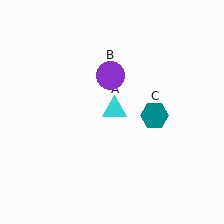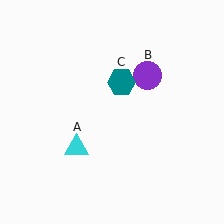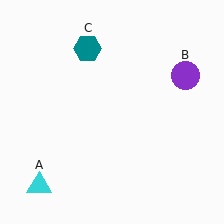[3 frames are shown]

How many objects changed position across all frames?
3 objects changed position: cyan triangle (object A), purple circle (object B), teal hexagon (object C).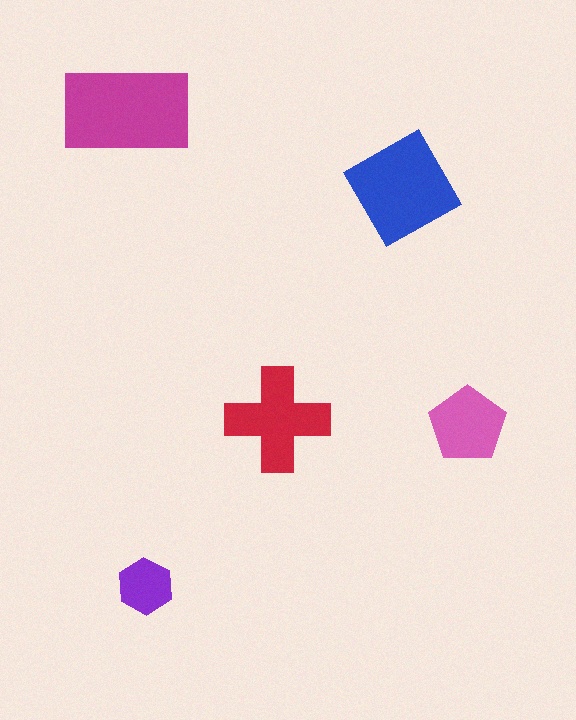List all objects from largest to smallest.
The magenta rectangle, the blue diamond, the red cross, the pink pentagon, the purple hexagon.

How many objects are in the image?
There are 5 objects in the image.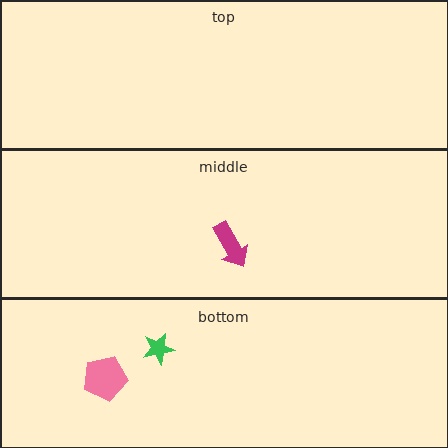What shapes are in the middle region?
The magenta arrow.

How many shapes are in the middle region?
1.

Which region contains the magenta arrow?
The middle region.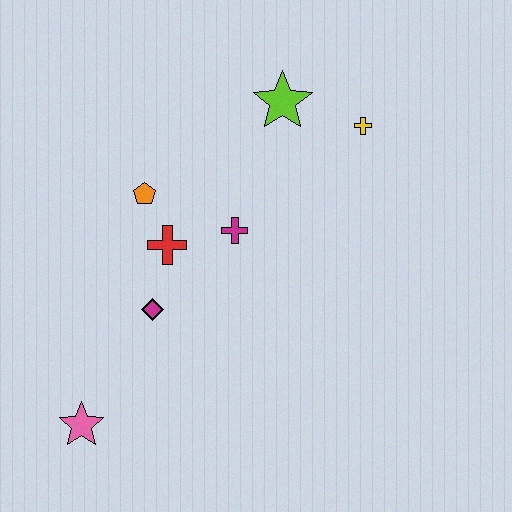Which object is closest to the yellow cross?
The lime star is closest to the yellow cross.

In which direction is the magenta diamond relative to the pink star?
The magenta diamond is above the pink star.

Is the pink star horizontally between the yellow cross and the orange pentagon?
No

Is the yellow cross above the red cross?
Yes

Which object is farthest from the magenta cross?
The pink star is farthest from the magenta cross.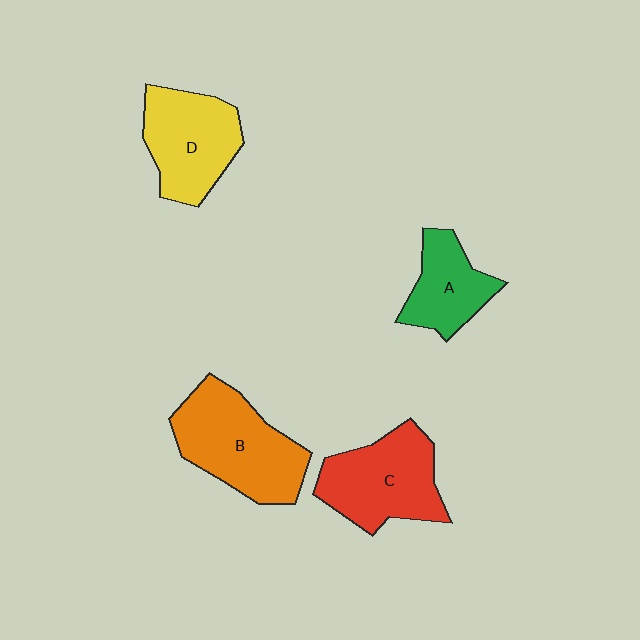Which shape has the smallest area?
Shape A (green).